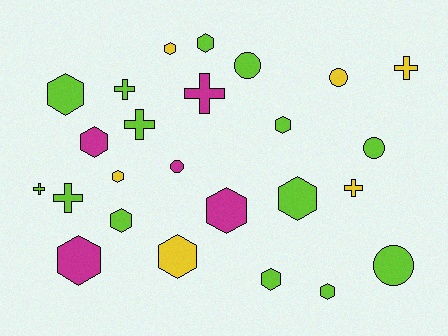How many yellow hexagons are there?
There are 3 yellow hexagons.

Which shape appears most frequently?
Hexagon, with 13 objects.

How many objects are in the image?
There are 25 objects.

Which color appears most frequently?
Lime, with 14 objects.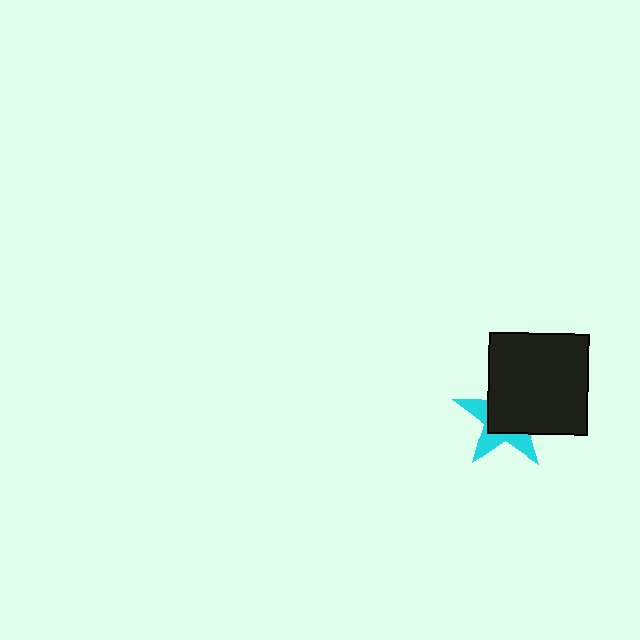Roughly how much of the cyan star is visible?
A small part of it is visible (roughly 40%).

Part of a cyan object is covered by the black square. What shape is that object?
It is a star.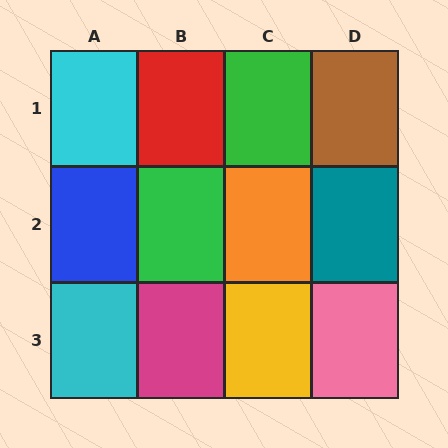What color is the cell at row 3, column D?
Pink.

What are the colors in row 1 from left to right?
Cyan, red, green, brown.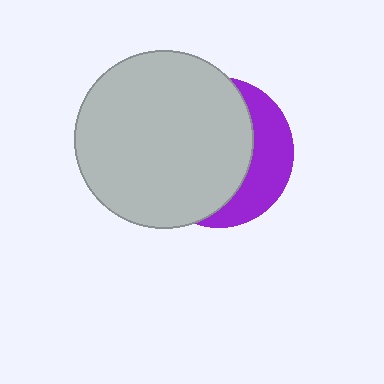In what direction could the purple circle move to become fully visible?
The purple circle could move right. That would shift it out from behind the light gray circle entirely.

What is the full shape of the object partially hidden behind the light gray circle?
The partially hidden object is a purple circle.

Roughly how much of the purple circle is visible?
A small part of it is visible (roughly 32%).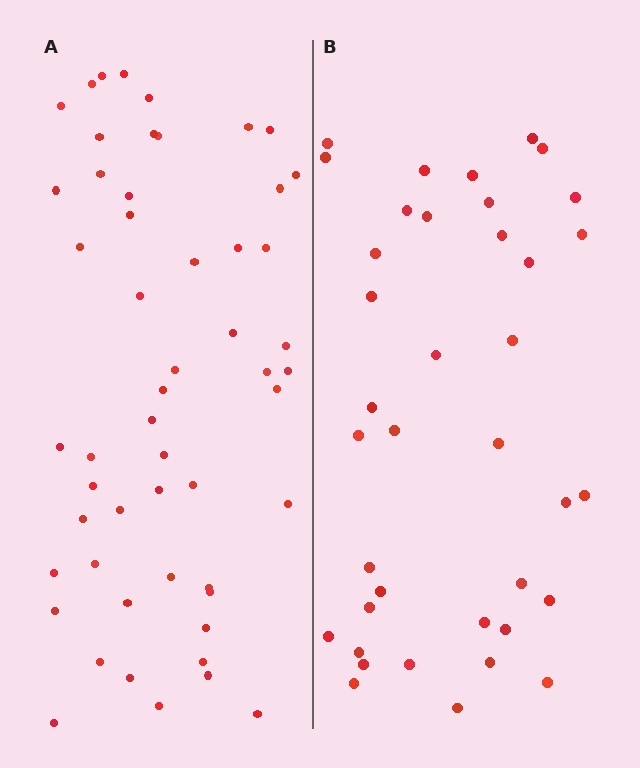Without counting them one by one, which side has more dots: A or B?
Region A (the left region) has more dots.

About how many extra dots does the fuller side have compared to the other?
Region A has approximately 15 more dots than region B.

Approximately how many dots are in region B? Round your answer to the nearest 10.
About 40 dots. (The exact count is 38, which rounds to 40.)